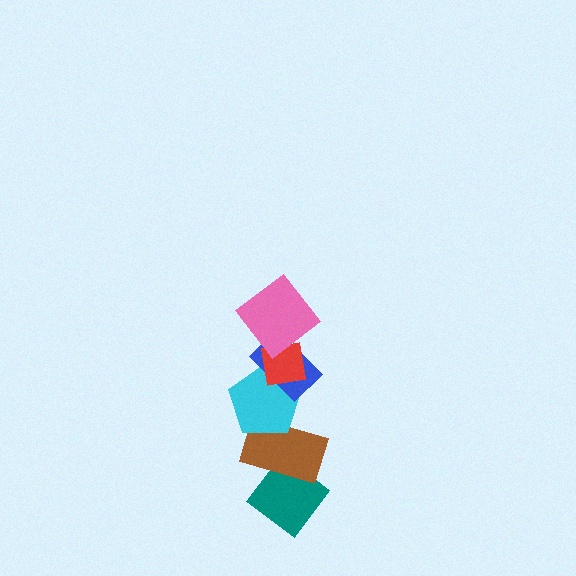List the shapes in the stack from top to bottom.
From top to bottom: the pink diamond, the red square, the blue rectangle, the cyan pentagon, the brown rectangle, the teal diamond.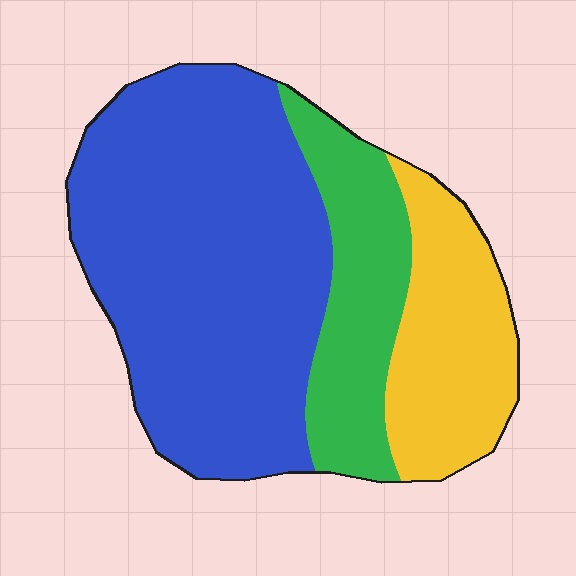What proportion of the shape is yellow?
Yellow covers around 20% of the shape.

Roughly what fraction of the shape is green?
Green takes up between a sixth and a third of the shape.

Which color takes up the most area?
Blue, at roughly 60%.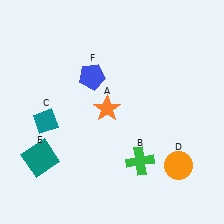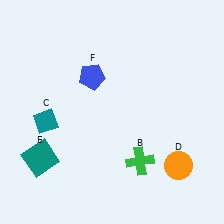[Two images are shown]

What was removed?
The orange star (A) was removed in Image 2.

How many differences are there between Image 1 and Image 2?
There is 1 difference between the two images.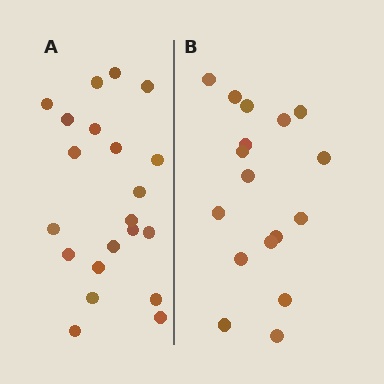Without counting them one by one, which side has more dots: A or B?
Region A (the left region) has more dots.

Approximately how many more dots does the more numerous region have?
Region A has about 4 more dots than region B.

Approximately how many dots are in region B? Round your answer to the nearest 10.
About 20 dots. (The exact count is 17, which rounds to 20.)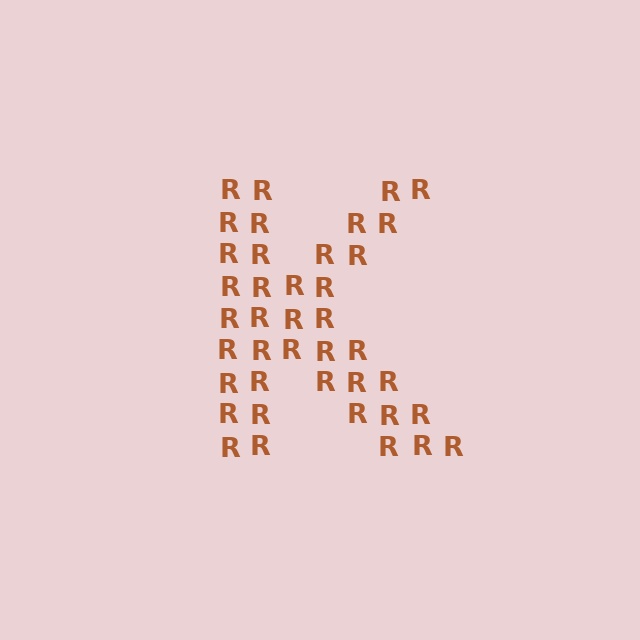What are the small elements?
The small elements are letter R's.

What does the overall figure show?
The overall figure shows the letter K.